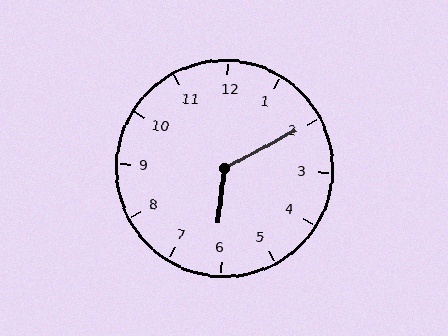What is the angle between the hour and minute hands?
Approximately 125 degrees.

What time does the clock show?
6:10.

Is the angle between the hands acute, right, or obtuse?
It is obtuse.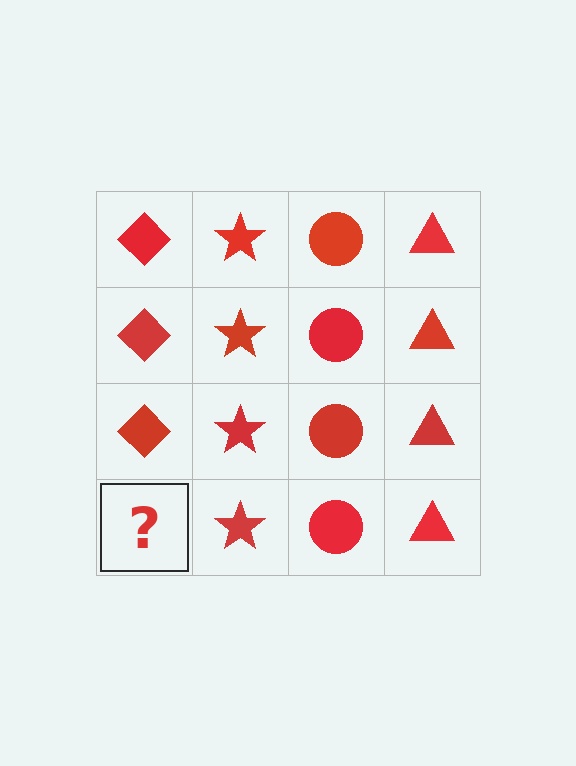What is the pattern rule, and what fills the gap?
The rule is that each column has a consistent shape. The gap should be filled with a red diamond.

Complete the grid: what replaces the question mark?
The question mark should be replaced with a red diamond.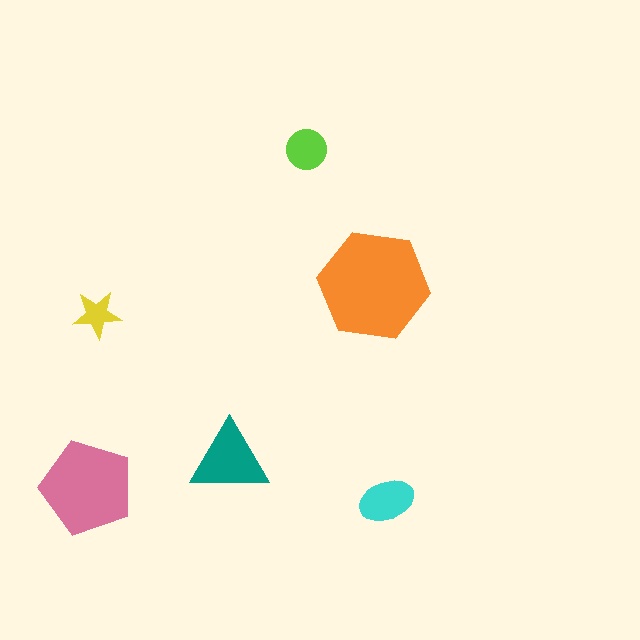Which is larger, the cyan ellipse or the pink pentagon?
The pink pentagon.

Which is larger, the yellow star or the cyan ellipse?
The cyan ellipse.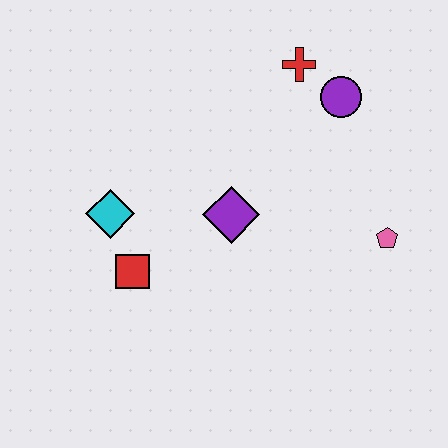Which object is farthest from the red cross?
The red square is farthest from the red cross.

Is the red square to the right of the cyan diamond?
Yes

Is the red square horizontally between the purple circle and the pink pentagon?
No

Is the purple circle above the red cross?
No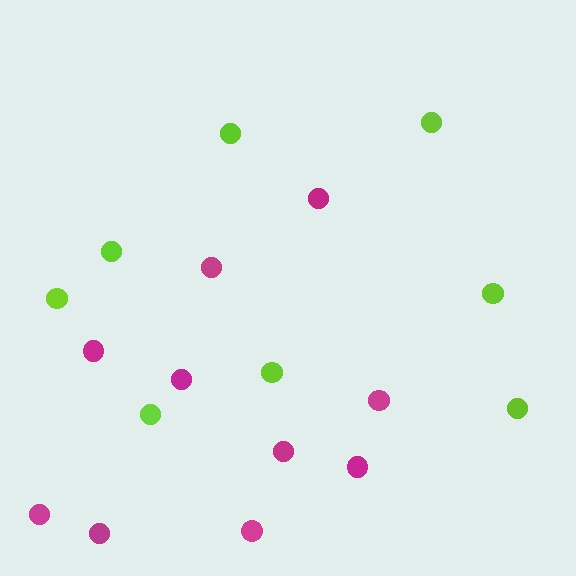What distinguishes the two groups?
There are 2 groups: one group of lime circles (8) and one group of magenta circles (10).